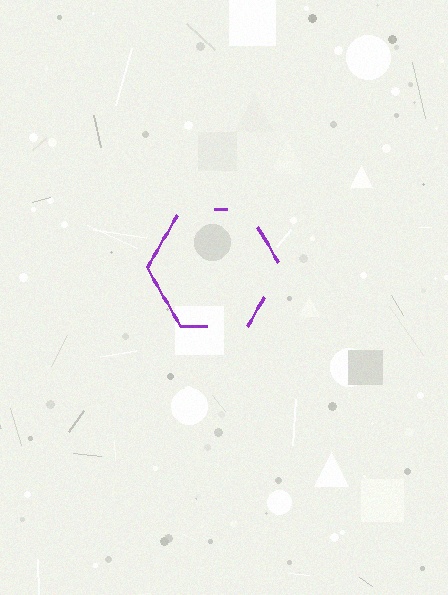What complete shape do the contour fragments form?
The contour fragments form a hexagon.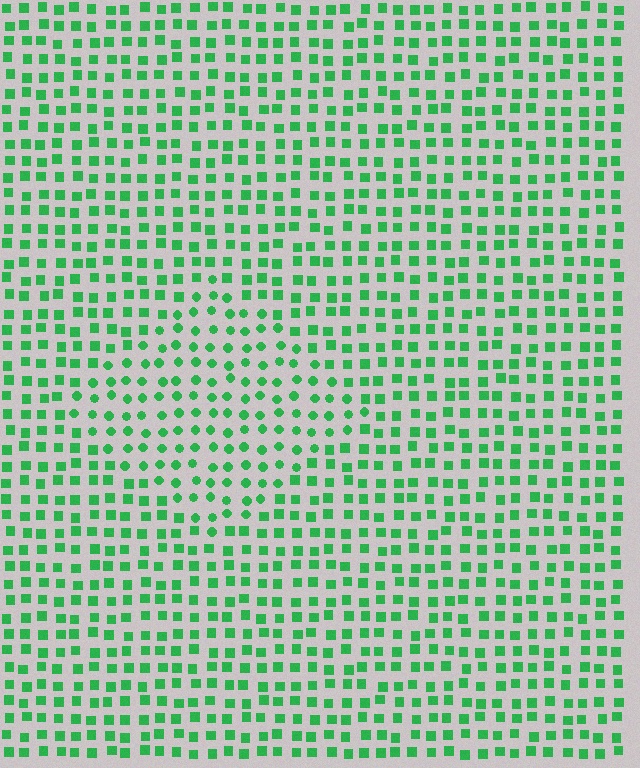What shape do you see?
I see a diamond.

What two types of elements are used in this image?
The image uses circles inside the diamond region and squares outside it.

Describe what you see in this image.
The image is filled with small green elements arranged in a uniform grid. A diamond-shaped region contains circles, while the surrounding area contains squares. The boundary is defined purely by the change in element shape.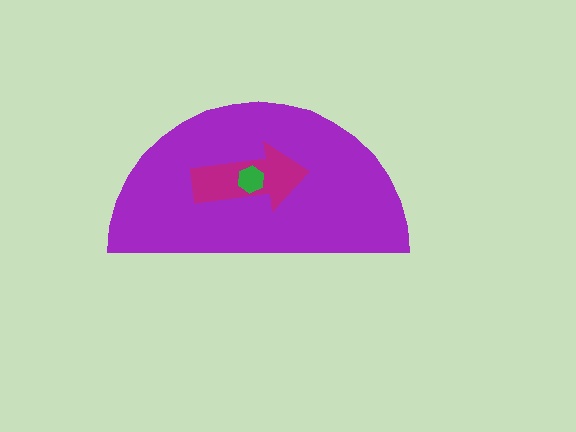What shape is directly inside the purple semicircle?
The magenta arrow.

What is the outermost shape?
The purple semicircle.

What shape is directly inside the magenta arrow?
The green hexagon.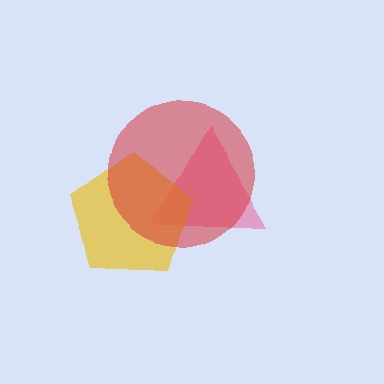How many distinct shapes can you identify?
There are 3 distinct shapes: a pink triangle, a yellow pentagon, a red circle.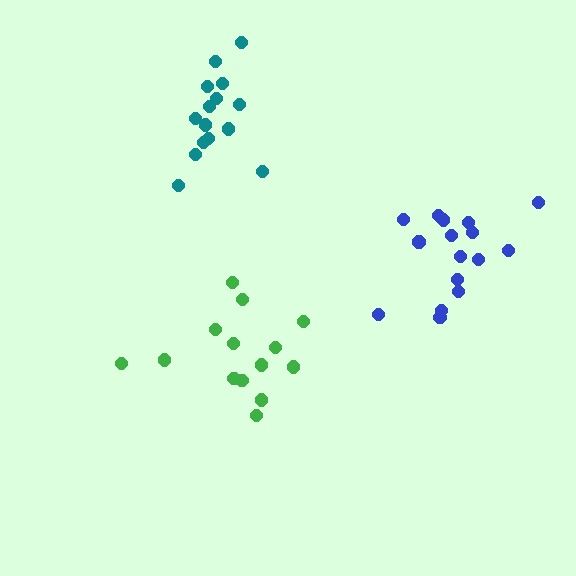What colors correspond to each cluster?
The clusters are colored: blue, green, teal.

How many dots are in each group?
Group 1: 17 dots, Group 2: 14 dots, Group 3: 15 dots (46 total).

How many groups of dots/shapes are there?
There are 3 groups.